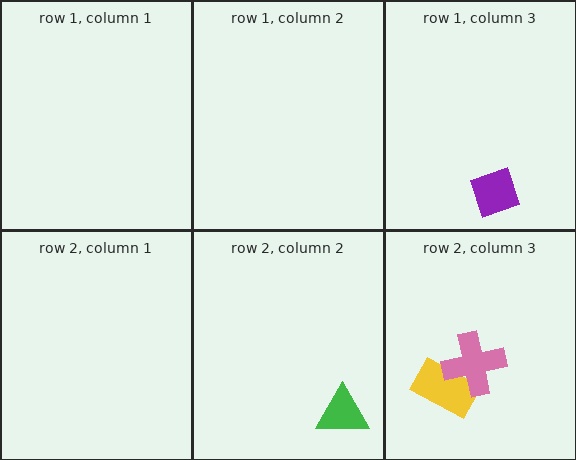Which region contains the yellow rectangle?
The row 2, column 3 region.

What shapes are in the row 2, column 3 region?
The yellow rectangle, the pink cross.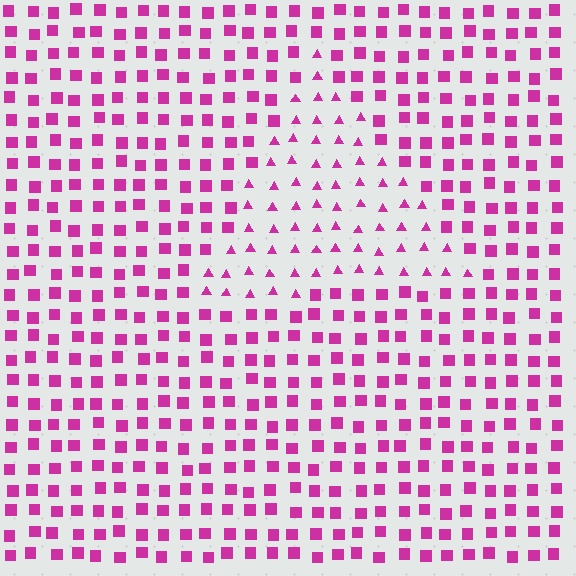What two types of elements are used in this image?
The image uses triangles inside the triangle region and squares outside it.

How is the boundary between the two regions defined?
The boundary is defined by a change in element shape: triangles inside vs. squares outside. All elements share the same color and spacing.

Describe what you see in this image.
The image is filled with small magenta elements arranged in a uniform grid. A triangle-shaped region contains triangles, while the surrounding area contains squares. The boundary is defined purely by the change in element shape.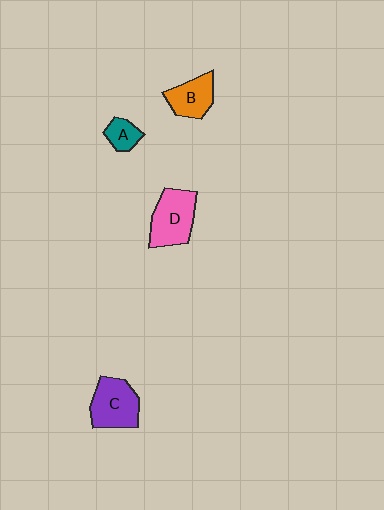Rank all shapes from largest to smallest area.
From largest to smallest: D (pink), C (purple), B (orange), A (teal).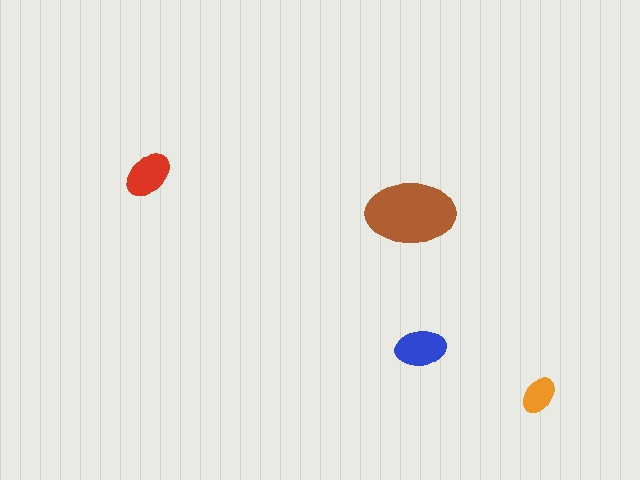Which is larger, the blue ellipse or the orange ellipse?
The blue one.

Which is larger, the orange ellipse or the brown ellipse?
The brown one.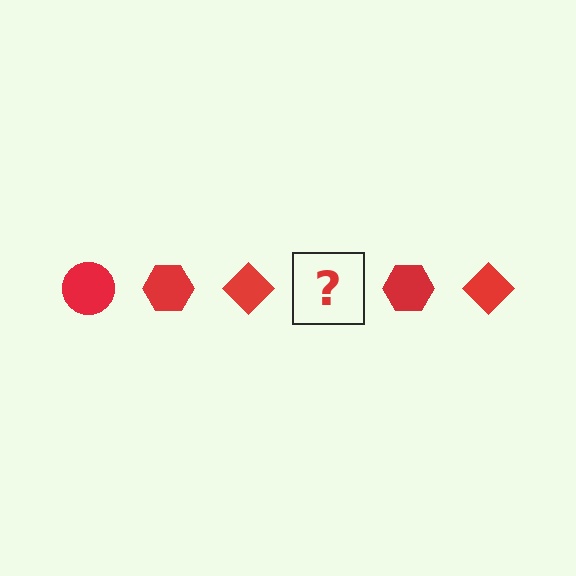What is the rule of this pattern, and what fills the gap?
The rule is that the pattern cycles through circle, hexagon, diamond shapes in red. The gap should be filled with a red circle.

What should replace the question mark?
The question mark should be replaced with a red circle.